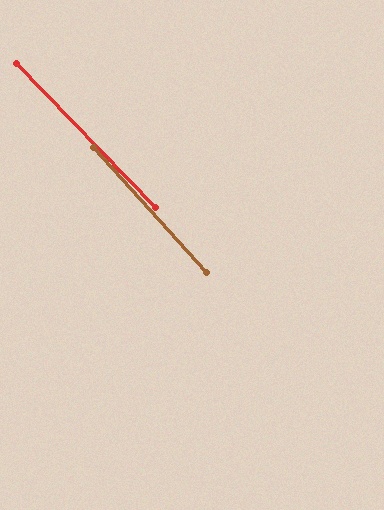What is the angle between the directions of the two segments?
Approximately 2 degrees.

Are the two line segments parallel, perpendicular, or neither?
Parallel — their directions differ by only 1.9°.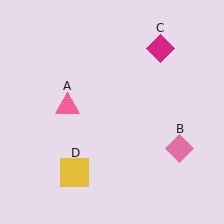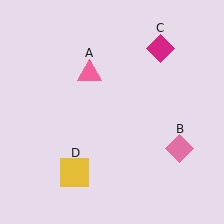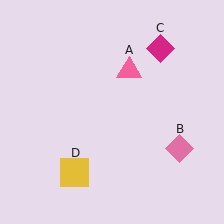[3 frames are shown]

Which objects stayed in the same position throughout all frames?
Pink diamond (object B) and magenta diamond (object C) and yellow square (object D) remained stationary.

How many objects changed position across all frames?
1 object changed position: pink triangle (object A).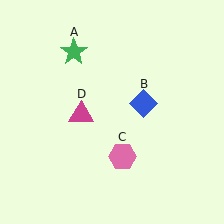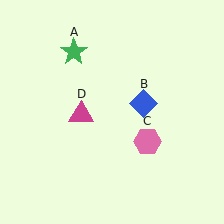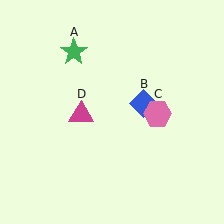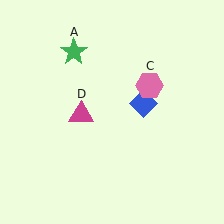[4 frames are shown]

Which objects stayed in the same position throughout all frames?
Green star (object A) and blue diamond (object B) and magenta triangle (object D) remained stationary.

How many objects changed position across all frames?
1 object changed position: pink hexagon (object C).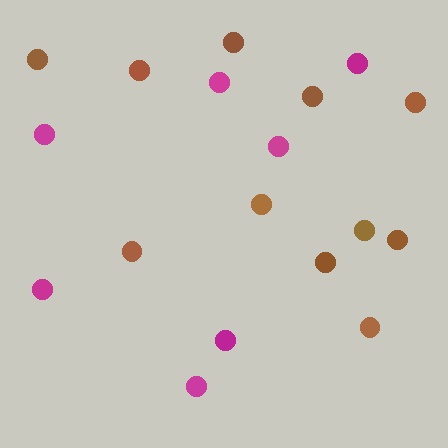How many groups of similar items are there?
There are 2 groups: one group of magenta circles (7) and one group of brown circles (11).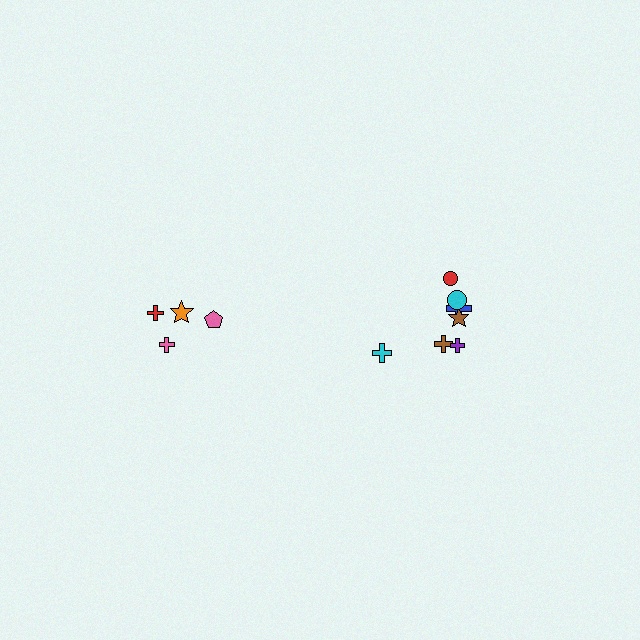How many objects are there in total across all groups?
There are 11 objects.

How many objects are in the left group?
There are 4 objects.